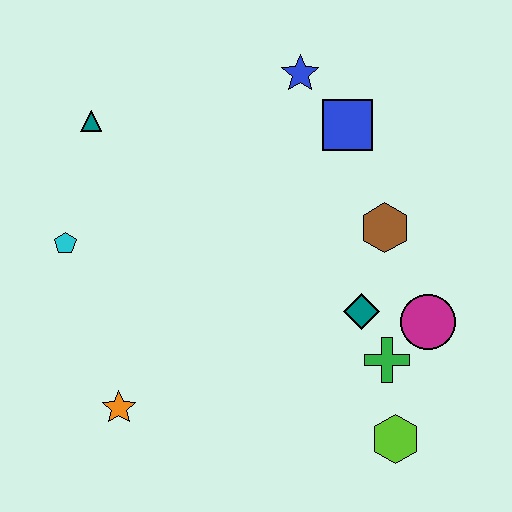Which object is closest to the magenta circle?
The green cross is closest to the magenta circle.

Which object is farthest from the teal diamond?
The teal triangle is farthest from the teal diamond.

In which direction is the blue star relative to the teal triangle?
The blue star is to the right of the teal triangle.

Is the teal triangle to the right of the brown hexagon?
No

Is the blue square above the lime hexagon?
Yes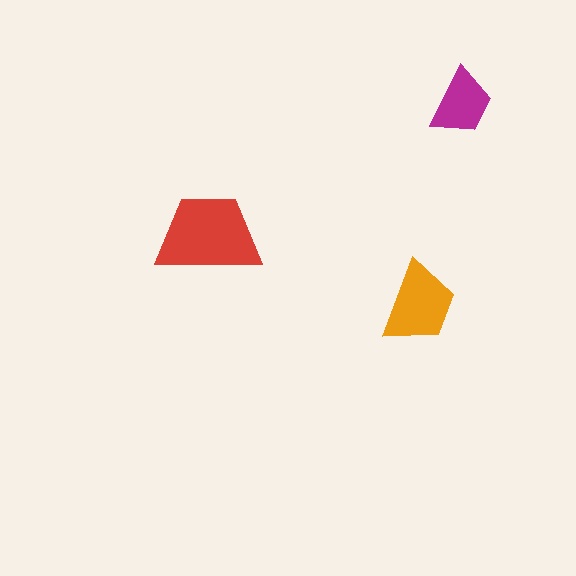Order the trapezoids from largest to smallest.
the red one, the orange one, the magenta one.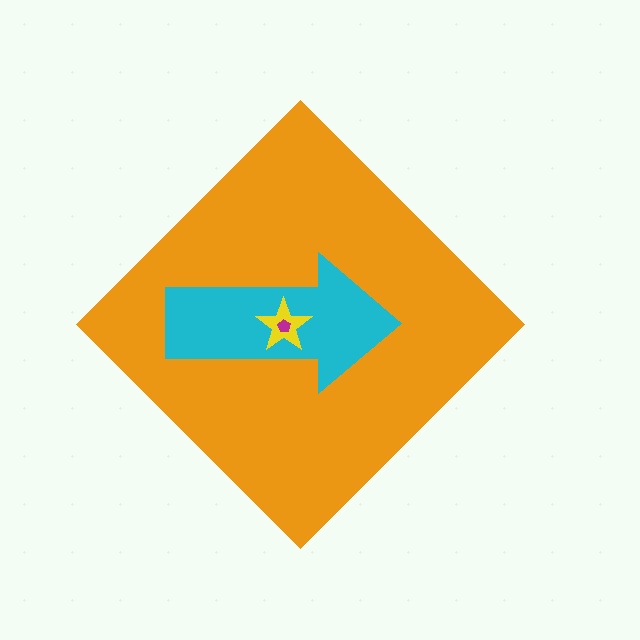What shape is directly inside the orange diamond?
The cyan arrow.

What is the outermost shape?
The orange diamond.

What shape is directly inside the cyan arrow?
The yellow star.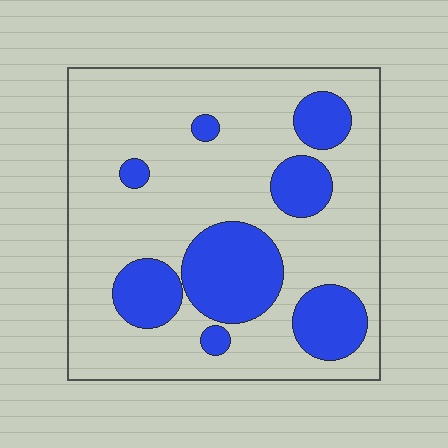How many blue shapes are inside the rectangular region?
8.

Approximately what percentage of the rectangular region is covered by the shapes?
Approximately 25%.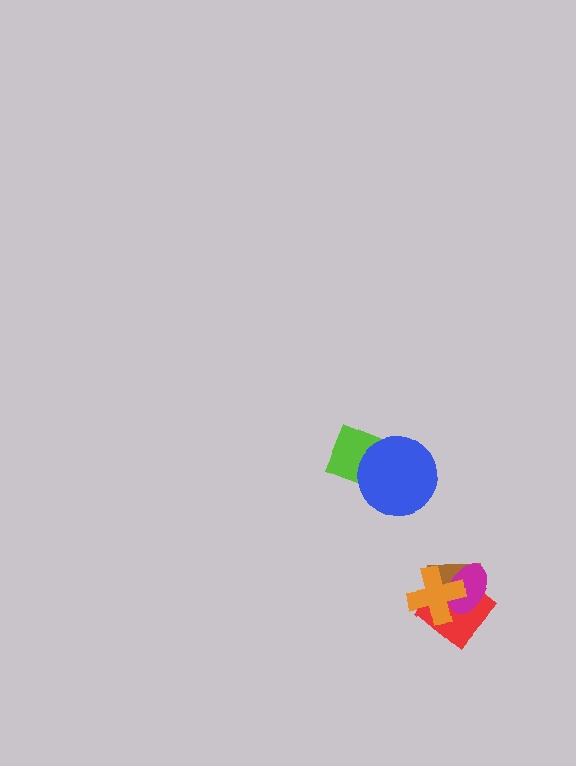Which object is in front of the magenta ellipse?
The orange cross is in front of the magenta ellipse.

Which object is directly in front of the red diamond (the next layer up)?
The brown rectangle is directly in front of the red diamond.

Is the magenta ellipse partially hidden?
Yes, it is partially covered by another shape.